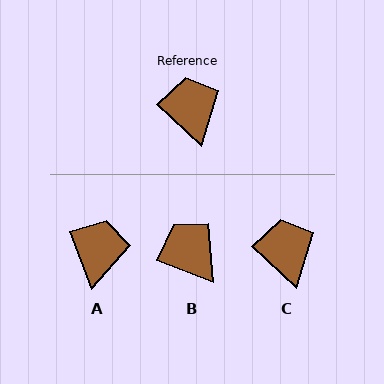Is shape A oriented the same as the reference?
No, it is off by about 26 degrees.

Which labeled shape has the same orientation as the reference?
C.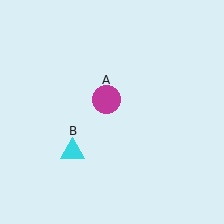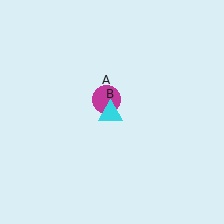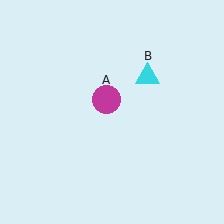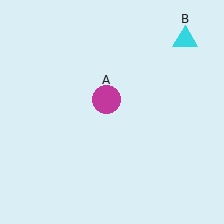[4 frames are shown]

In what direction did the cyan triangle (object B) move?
The cyan triangle (object B) moved up and to the right.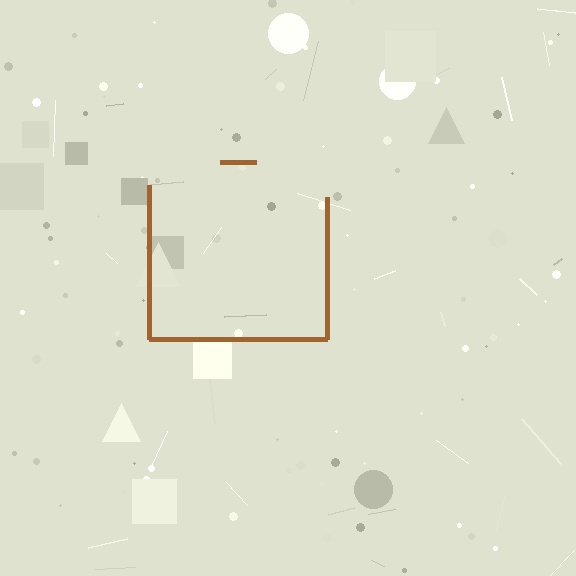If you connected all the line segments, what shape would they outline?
They would outline a square.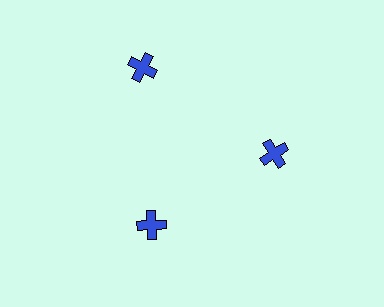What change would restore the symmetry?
The symmetry would be restored by moving it inward, back onto the ring so that all 3 crosses sit at equal angles and equal distance from the center.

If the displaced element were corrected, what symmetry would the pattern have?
It would have 3-fold rotational symmetry — the pattern would map onto itself every 120 degrees.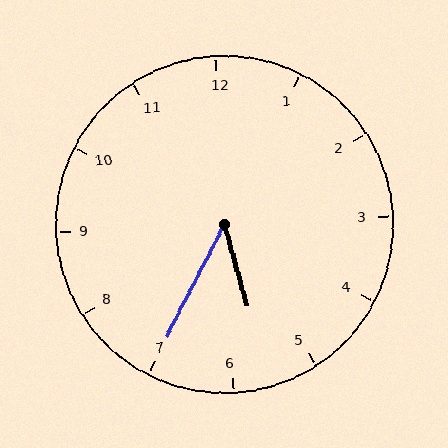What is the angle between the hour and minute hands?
Approximately 42 degrees.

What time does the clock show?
5:35.